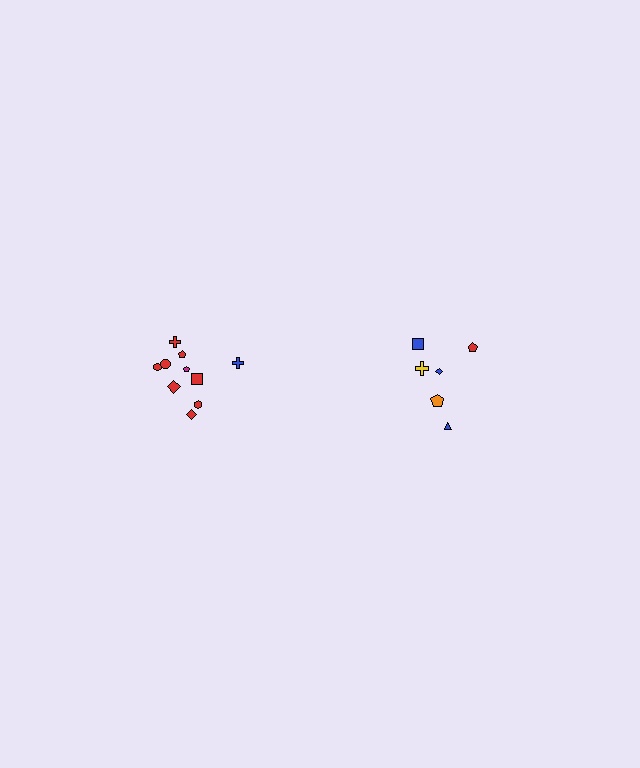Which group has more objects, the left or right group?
The left group.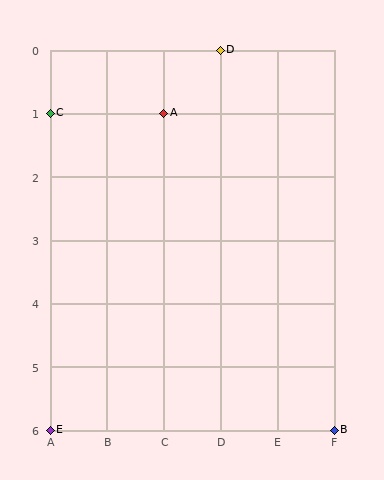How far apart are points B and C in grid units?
Points B and C are 5 columns and 5 rows apart (about 7.1 grid units diagonally).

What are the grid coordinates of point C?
Point C is at grid coordinates (A, 1).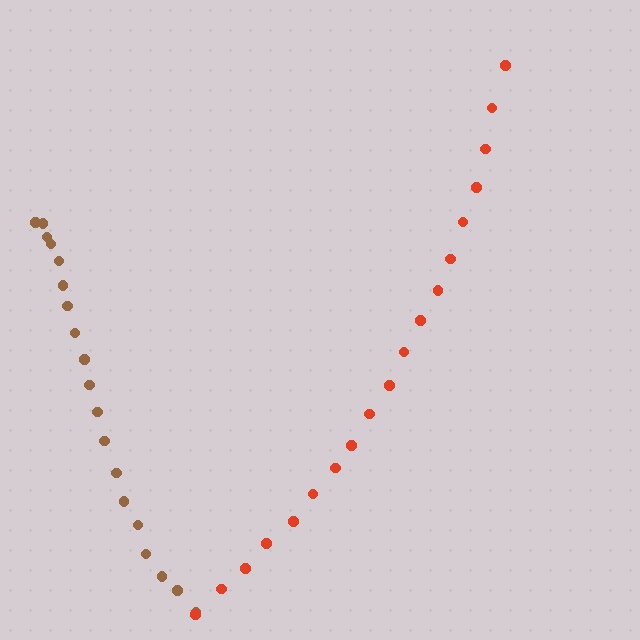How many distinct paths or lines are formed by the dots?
There are 2 distinct paths.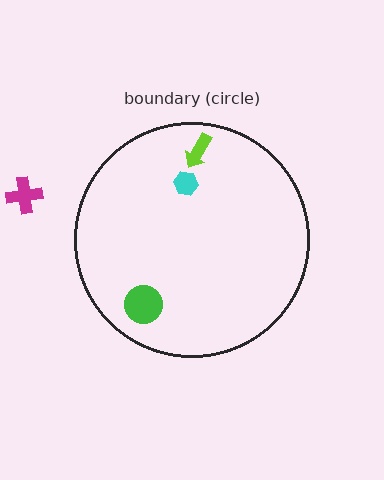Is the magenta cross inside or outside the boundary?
Outside.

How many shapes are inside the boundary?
3 inside, 1 outside.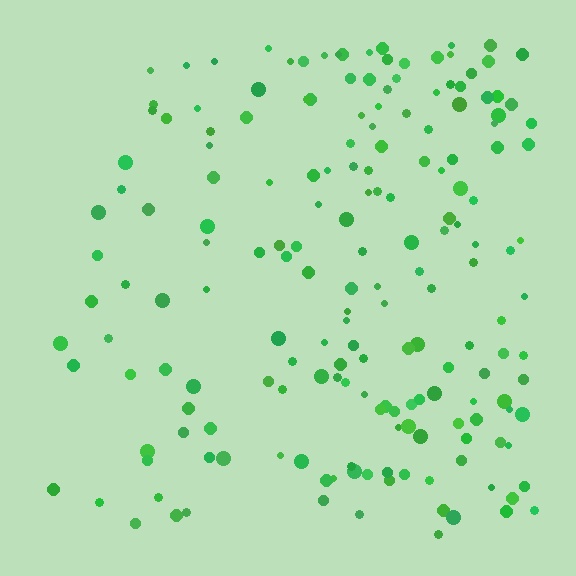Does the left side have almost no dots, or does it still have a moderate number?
Still a moderate number, just noticeably fewer than the right.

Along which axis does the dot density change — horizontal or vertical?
Horizontal.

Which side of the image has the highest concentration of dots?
The right.